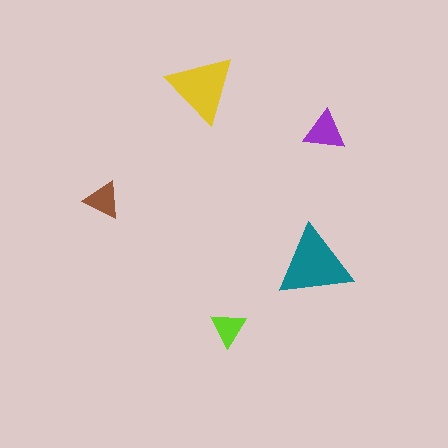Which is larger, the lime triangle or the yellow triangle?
The yellow one.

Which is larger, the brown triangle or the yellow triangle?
The yellow one.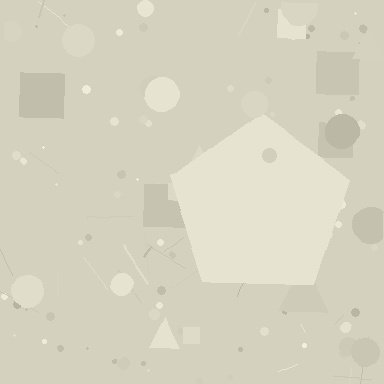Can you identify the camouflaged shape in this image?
The camouflaged shape is a pentagon.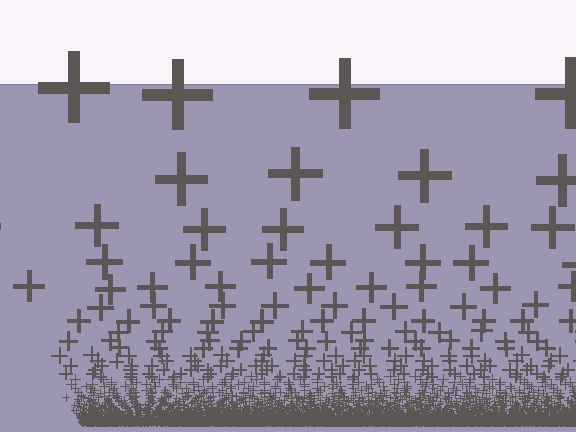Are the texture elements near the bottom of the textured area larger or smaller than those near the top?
Smaller. The gradient is inverted — elements near the bottom are smaller and denser.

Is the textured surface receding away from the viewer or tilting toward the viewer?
The surface appears to tilt toward the viewer. Texture elements get larger and sparser toward the top.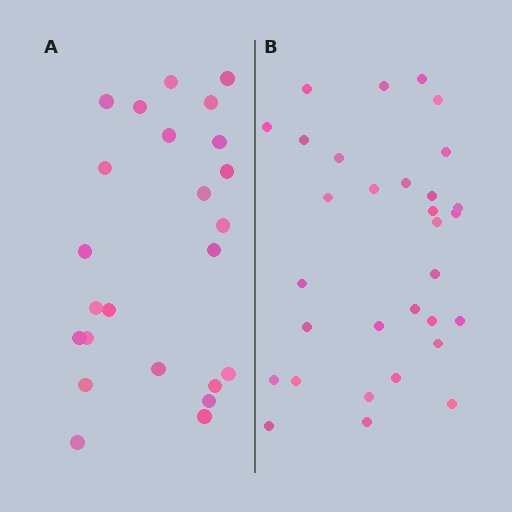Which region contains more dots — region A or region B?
Region B (the right region) has more dots.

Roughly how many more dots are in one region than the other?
Region B has roughly 8 or so more dots than region A.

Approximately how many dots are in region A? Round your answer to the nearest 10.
About 20 dots. (The exact count is 24, which rounds to 20.)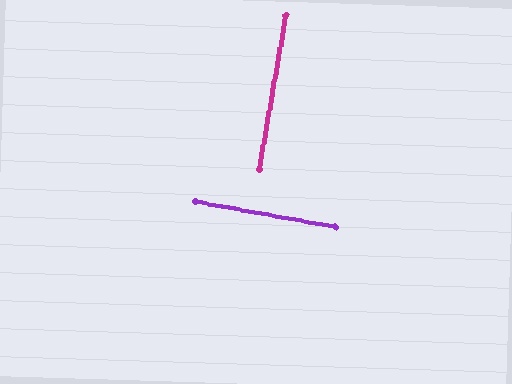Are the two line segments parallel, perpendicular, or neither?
Perpendicular — they meet at approximately 90°.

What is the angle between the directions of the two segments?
Approximately 90 degrees.